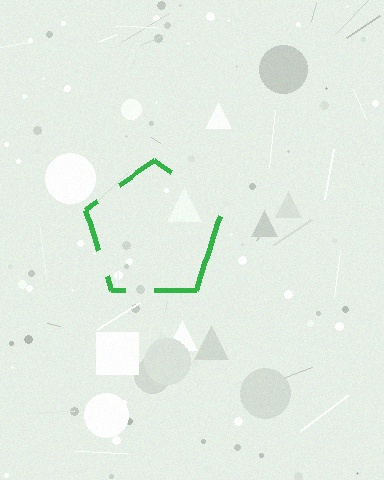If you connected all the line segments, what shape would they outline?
They would outline a pentagon.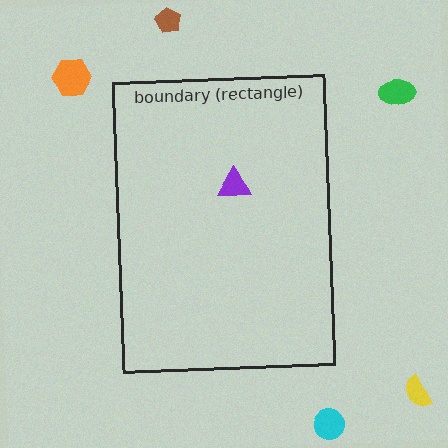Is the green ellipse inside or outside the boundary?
Outside.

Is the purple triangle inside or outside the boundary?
Inside.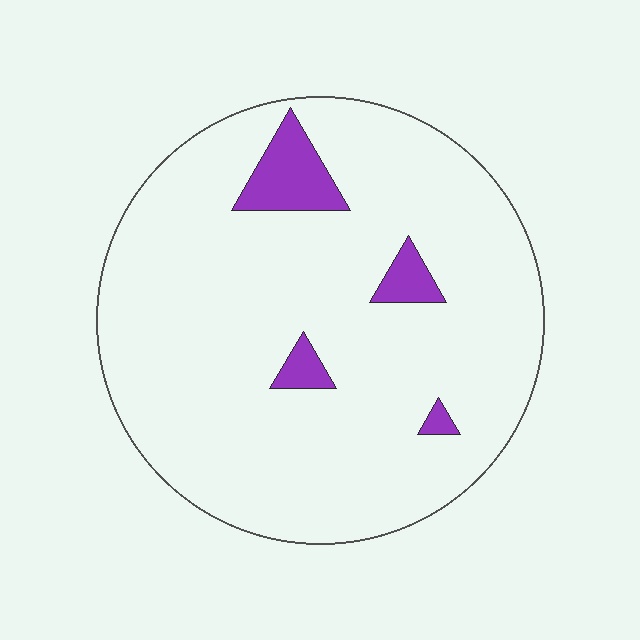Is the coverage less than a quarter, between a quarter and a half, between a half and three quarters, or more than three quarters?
Less than a quarter.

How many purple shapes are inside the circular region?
4.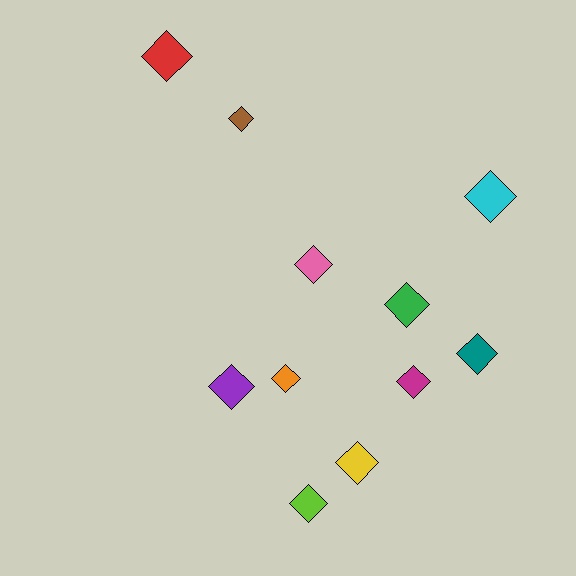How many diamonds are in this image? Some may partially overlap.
There are 11 diamonds.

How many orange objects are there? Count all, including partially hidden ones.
There is 1 orange object.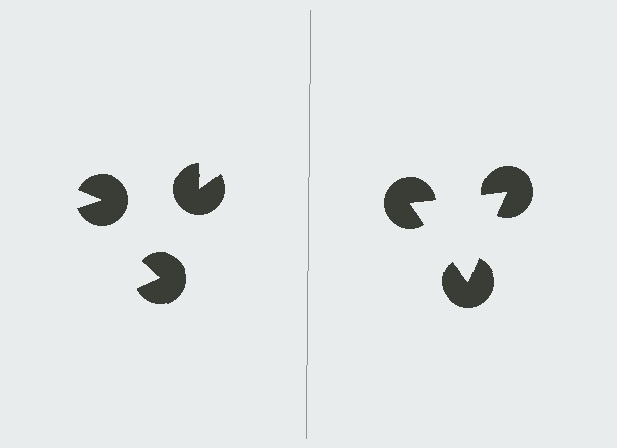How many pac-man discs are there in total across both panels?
6 — 3 on each side.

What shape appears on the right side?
An illusory triangle.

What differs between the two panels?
The pac-man discs are positioned identically on both sides; only the wedge orientations differ. On the right they align to a triangle; on the left they are misaligned.